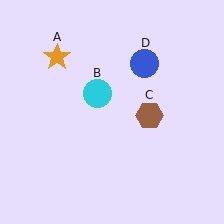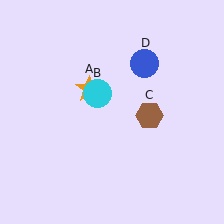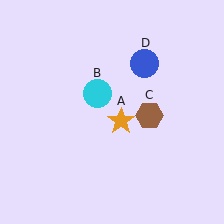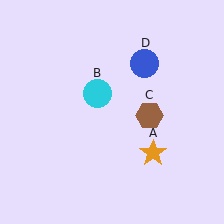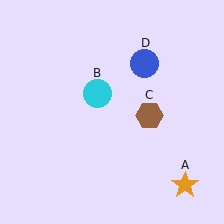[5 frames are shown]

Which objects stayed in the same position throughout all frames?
Cyan circle (object B) and brown hexagon (object C) and blue circle (object D) remained stationary.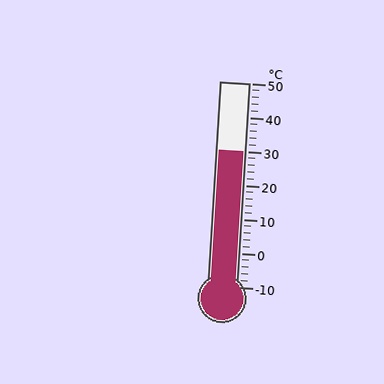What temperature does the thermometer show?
The thermometer shows approximately 30°C.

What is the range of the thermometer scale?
The thermometer scale ranges from -10°C to 50°C.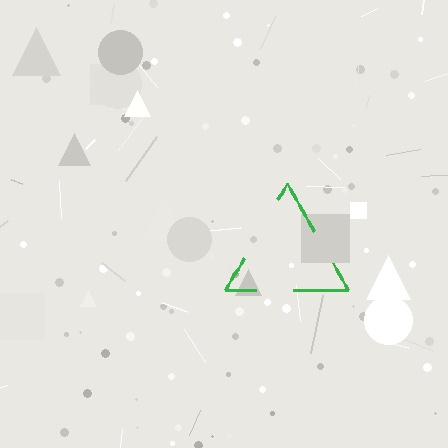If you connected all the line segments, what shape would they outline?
They would outline a triangle.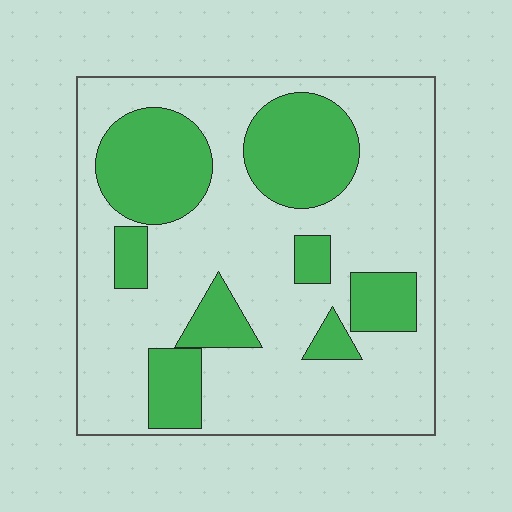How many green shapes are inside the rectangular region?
8.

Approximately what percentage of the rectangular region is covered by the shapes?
Approximately 30%.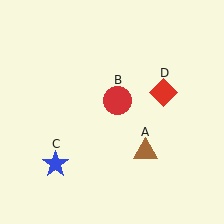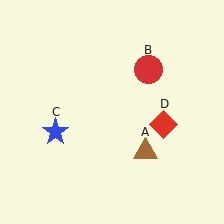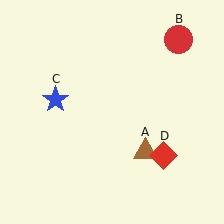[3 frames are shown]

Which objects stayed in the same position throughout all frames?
Brown triangle (object A) remained stationary.